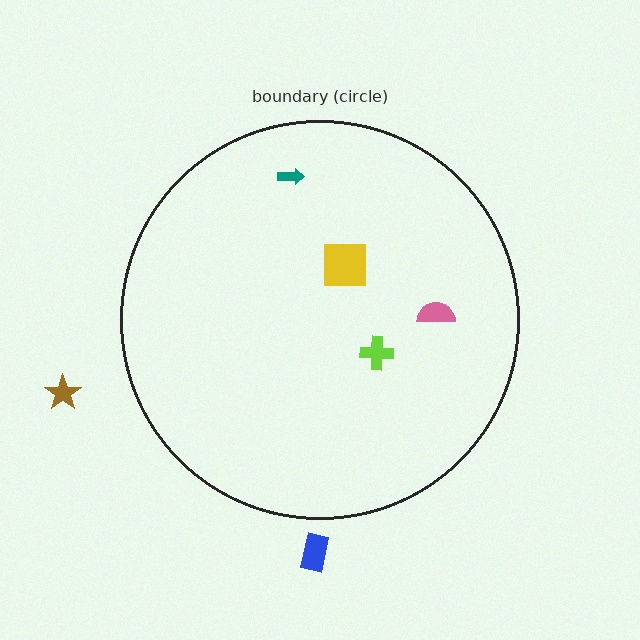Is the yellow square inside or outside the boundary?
Inside.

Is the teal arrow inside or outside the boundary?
Inside.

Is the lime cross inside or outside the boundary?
Inside.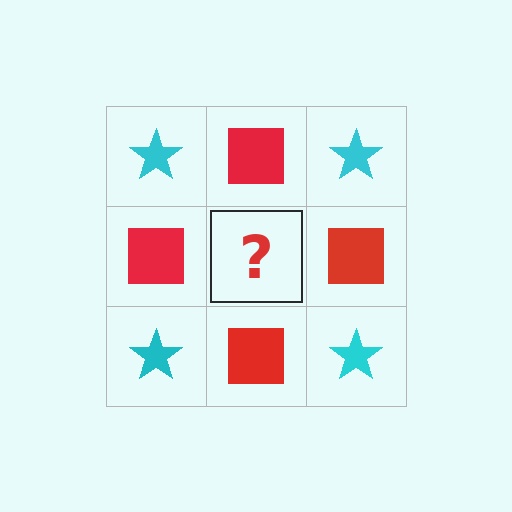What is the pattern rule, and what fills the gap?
The rule is that it alternates cyan star and red square in a checkerboard pattern. The gap should be filled with a cyan star.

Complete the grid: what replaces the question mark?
The question mark should be replaced with a cyan star.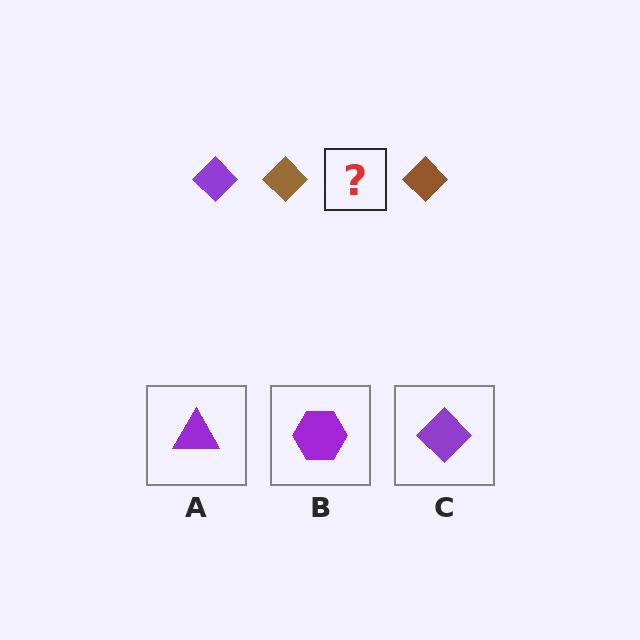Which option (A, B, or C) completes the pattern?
C.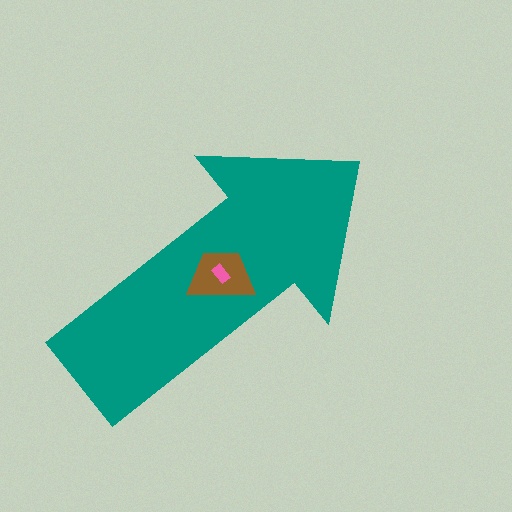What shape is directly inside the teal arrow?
The brown trapezoid.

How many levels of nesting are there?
3.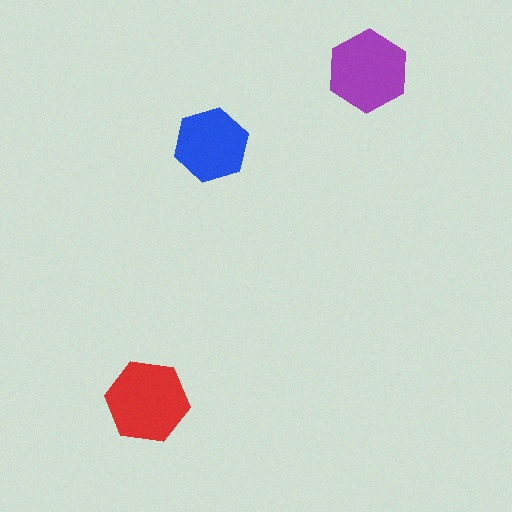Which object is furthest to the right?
The purple hexagon is rightmost.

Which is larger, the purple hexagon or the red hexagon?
The red one.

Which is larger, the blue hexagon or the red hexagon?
The red one.